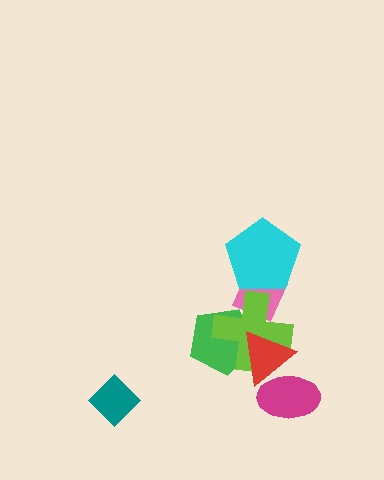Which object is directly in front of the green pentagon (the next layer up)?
The lime cross is directly in front of the green pentagon.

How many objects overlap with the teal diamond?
0 objects overlap with the teal diamond.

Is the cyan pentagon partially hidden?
No, no other shape covers it.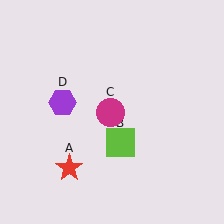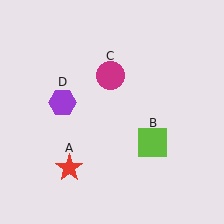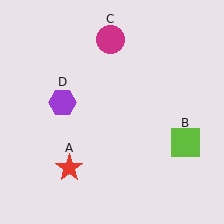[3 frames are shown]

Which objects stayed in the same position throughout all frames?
Red star (object A) and purple hexagon (object D) remained stationary.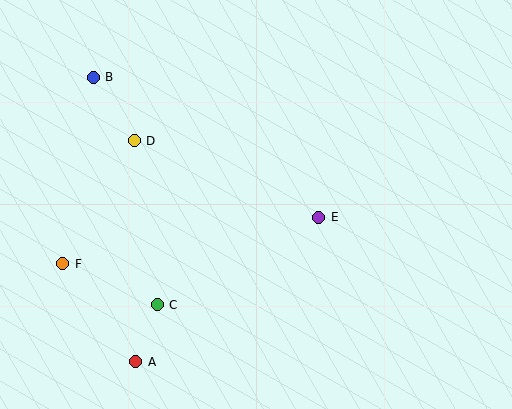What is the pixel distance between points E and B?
The distance between E and B is 266 pixels.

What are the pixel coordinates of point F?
Point F is at (63, 264).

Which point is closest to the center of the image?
Point E at (319, 217) is closest to the center.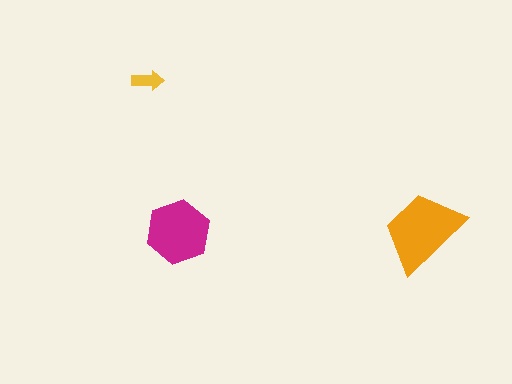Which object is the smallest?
The yellow arrow.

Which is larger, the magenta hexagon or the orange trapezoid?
The orange trapezoid.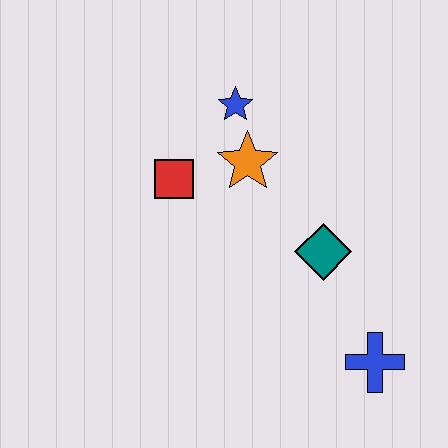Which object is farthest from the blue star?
The blue cross is farthest from the blue star.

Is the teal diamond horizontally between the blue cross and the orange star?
Yes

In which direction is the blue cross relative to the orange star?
The blue cross is below the orange star.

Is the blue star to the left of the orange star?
Yes